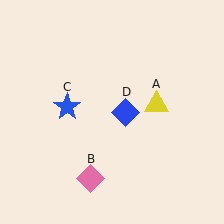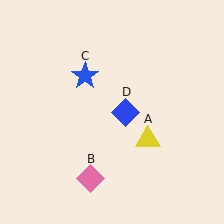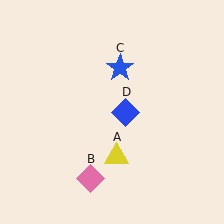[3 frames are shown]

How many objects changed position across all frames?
2 objects changed position: yellow triangle (object A), blue star (object C).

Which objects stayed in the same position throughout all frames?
Pink diamond (object B) and blue diamond (object D) remained stationary.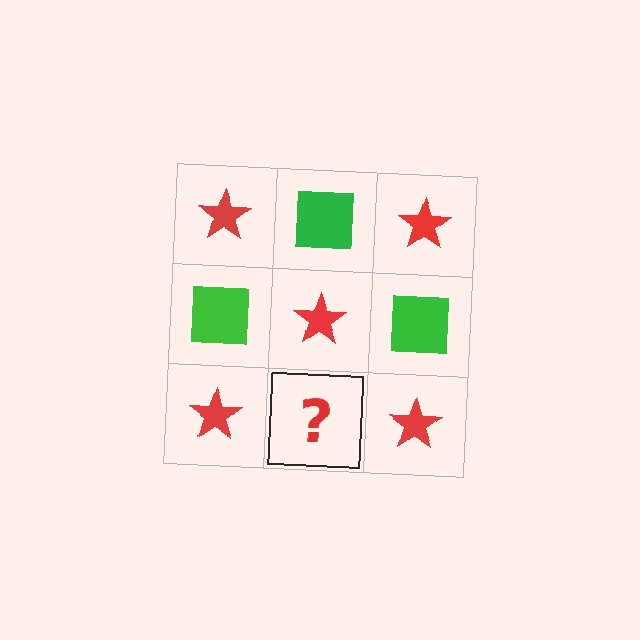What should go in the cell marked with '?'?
The missing cell should contain a green square.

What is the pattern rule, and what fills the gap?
The rule is that it alternates red star and green square in a checkerboard pattern. The gap should be filled with a green square.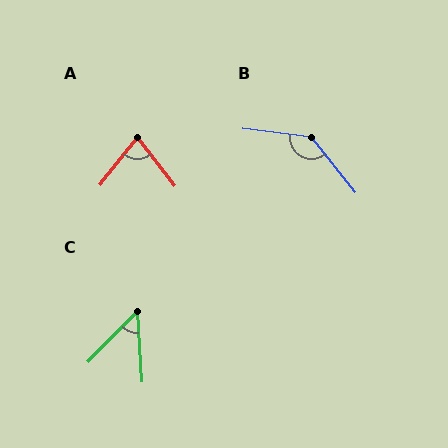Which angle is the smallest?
C, at approximately 48 degrees.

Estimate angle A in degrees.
Approximately 76 degrees.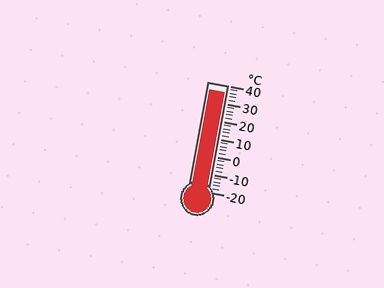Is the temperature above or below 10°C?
The temperature is above 10°C.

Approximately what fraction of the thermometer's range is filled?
The thermometer is filled to approximately 95% of its range.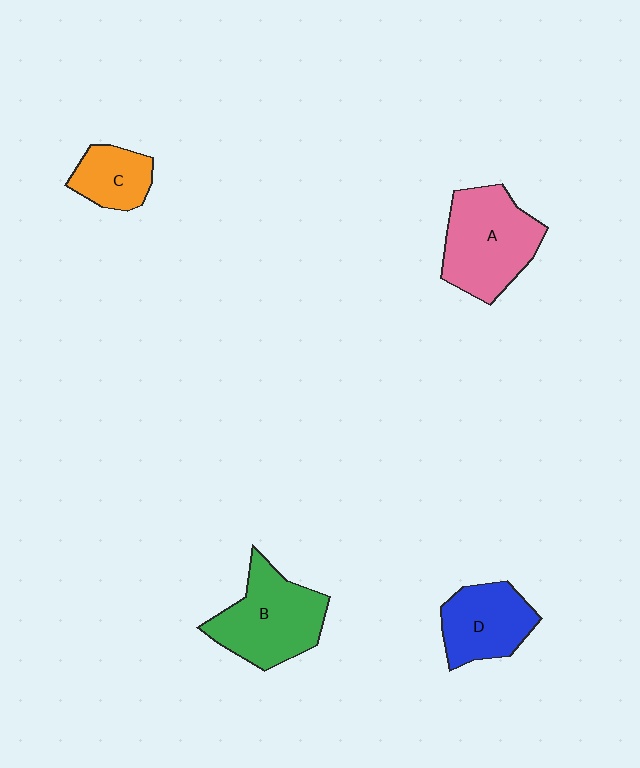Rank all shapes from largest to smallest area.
From largest to smallest: A (pink), B (green), D (blue), C (orange).